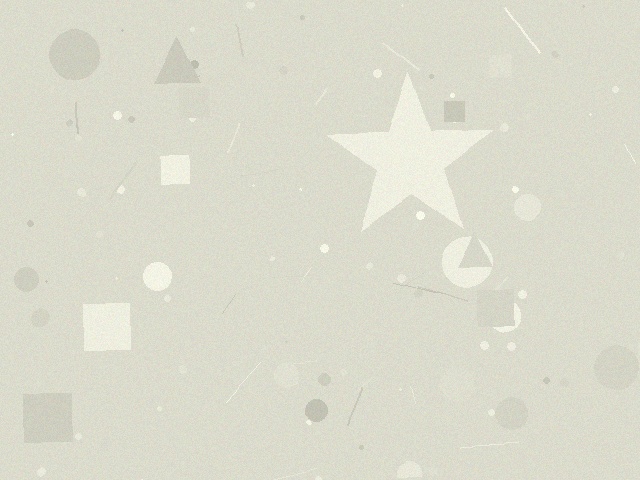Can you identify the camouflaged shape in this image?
The camouflaged shape is a star.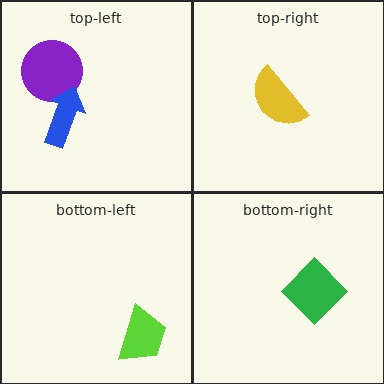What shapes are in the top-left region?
The purple circle, the blue arrow.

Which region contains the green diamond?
The bottom-right region.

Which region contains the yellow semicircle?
The top-right region.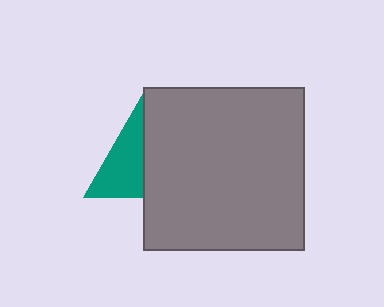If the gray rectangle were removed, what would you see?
You would see the complete teal triangle.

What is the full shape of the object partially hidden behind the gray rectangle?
The partially hidden object is a teal triangle.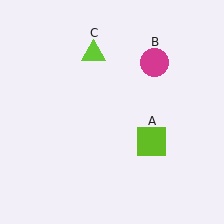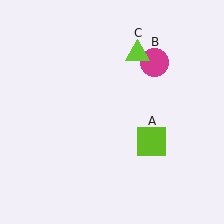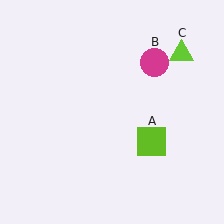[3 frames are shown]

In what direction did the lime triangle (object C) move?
The lime triangle (object C) moved right.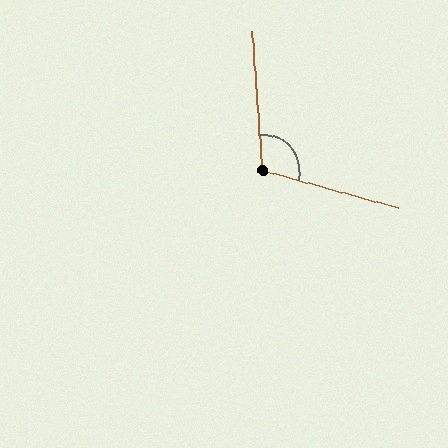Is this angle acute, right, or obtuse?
It is obtuse.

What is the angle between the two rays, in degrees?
Approximately 109 degrees.